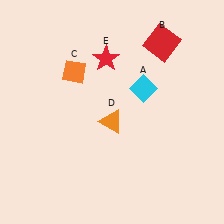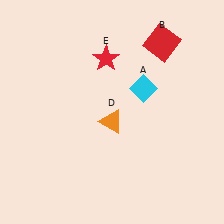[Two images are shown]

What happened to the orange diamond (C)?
The orange diamond (C) was removed in Image 2. It was in the top-left area of Image 1.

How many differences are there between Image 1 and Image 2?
There is 1 difference between the two images.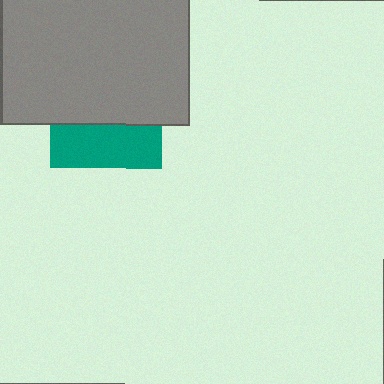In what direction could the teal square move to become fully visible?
The teal square could move down. That would shift it out from behind the gray rectangle entirely.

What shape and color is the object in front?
The object in front is a gray rectangle.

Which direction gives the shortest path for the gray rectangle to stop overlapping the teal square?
Moving up gives the shortest separation.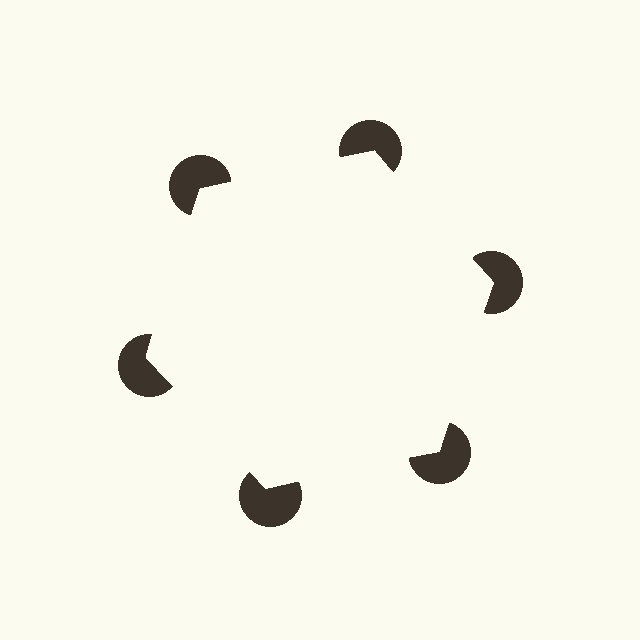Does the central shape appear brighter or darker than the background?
It typically appears slightly brighter than the background, even though no actual brightness change is drawn.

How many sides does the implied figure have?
6 sides.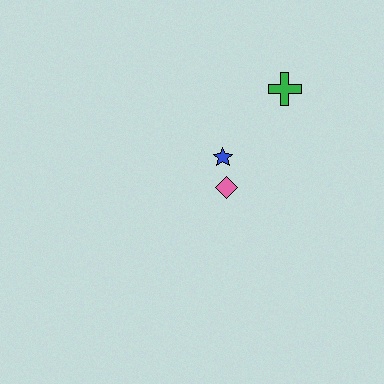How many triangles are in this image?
There are no triangles.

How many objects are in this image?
There are 3 objects.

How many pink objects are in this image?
There is 1 pink object.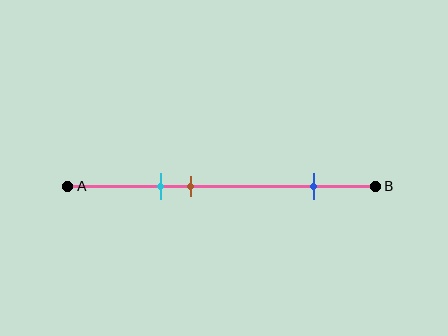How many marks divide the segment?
There are 3 marks dividing the segment.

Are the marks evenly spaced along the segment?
No, the marks are not evenly spaced.